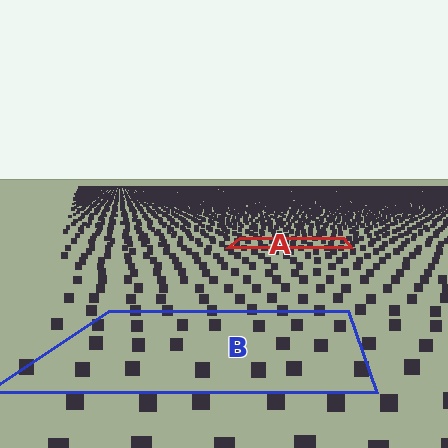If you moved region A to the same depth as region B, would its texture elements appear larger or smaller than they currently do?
They would appear larger. At a closer depth, the same texture elements are projected at a bigger on-screen size.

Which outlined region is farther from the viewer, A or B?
Region A is farther from the viewer — the texture elements inside it appear smaller and more densely packed.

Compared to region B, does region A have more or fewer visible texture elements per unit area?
Region A has more texture elements per unit area — they are packed more densely because it is farther away.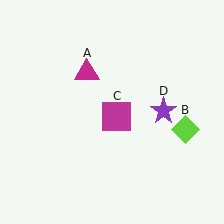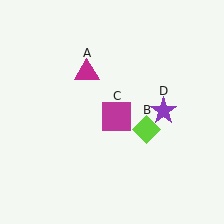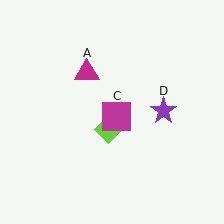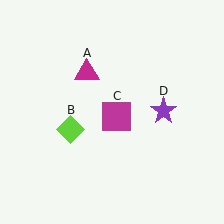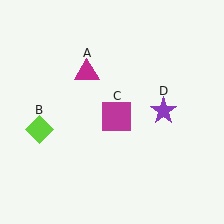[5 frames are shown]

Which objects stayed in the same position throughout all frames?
Magenta triangle (object A) and magenta square (object C) and purple star (object D) remained stationary.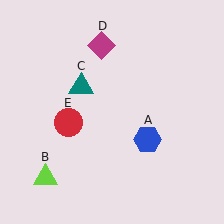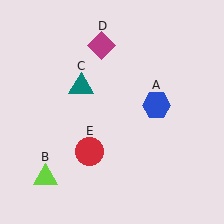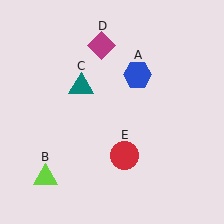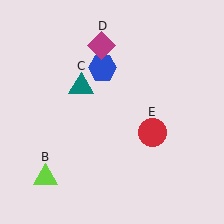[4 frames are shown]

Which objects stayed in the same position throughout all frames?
Lime triangle (object B) and teal triangle (object C) and magenta diamond (object D) remained stationary.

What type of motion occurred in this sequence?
The blue hexagon (object A), red circle (object E) rotated counterclockwise around the center of the scene.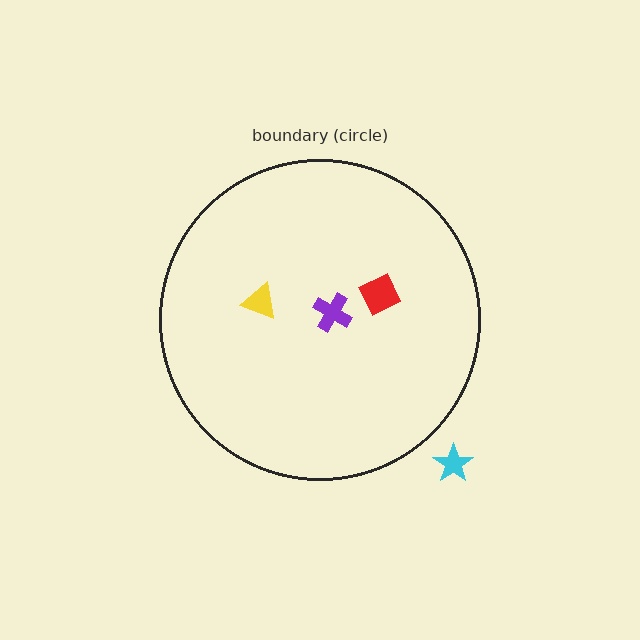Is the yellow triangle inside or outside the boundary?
Inside.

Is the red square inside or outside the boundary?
Inside.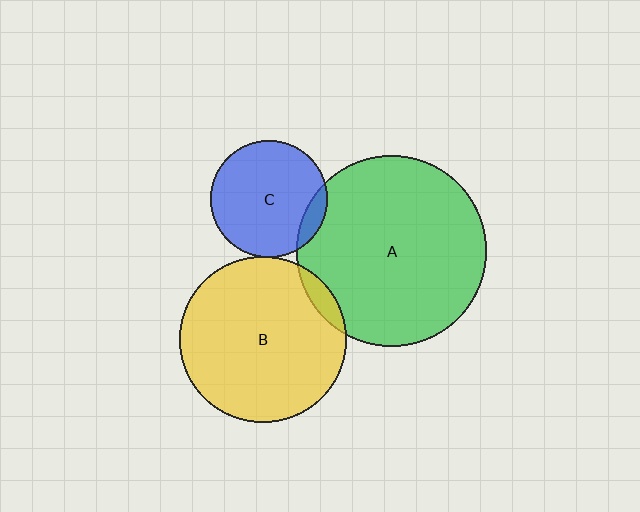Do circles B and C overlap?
Yes.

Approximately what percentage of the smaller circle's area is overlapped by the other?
Approximately 5%.